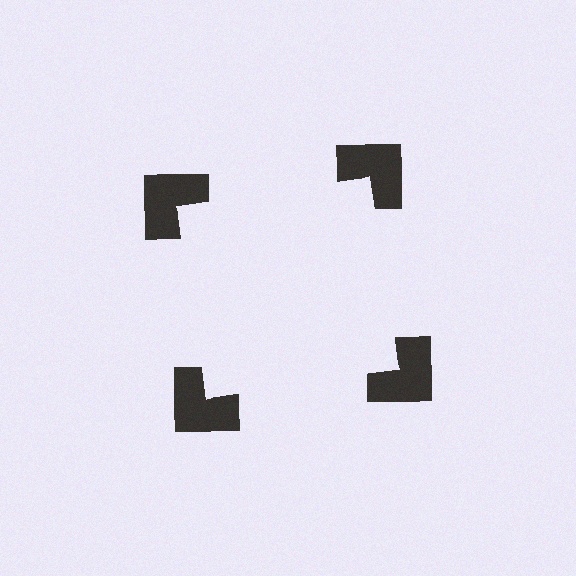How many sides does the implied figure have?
4 sides.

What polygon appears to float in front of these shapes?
An illusory square — its edges are inferred from the aligned wedge cuts in the notched squares, not physically drawn.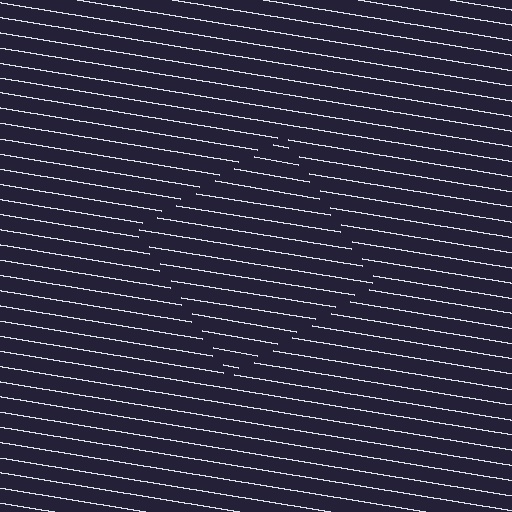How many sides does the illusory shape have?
4 sides — the line-ends trace a square.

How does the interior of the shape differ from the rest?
The interior of the shape contains the same grating, shifted by half a period — the contour is defined by the phase discontinuity where line-ends from the inner and outer gratings abut.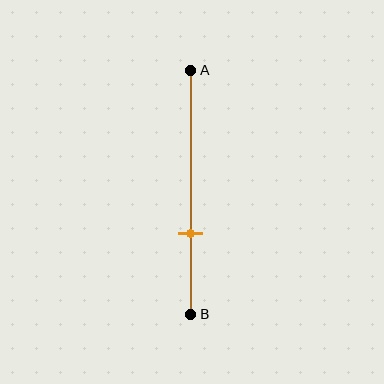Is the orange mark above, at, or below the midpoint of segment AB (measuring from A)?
The orange mark is below the midpoint of segment AB.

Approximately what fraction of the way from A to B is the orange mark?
The orange mark is approximately 65% of the way from A to B.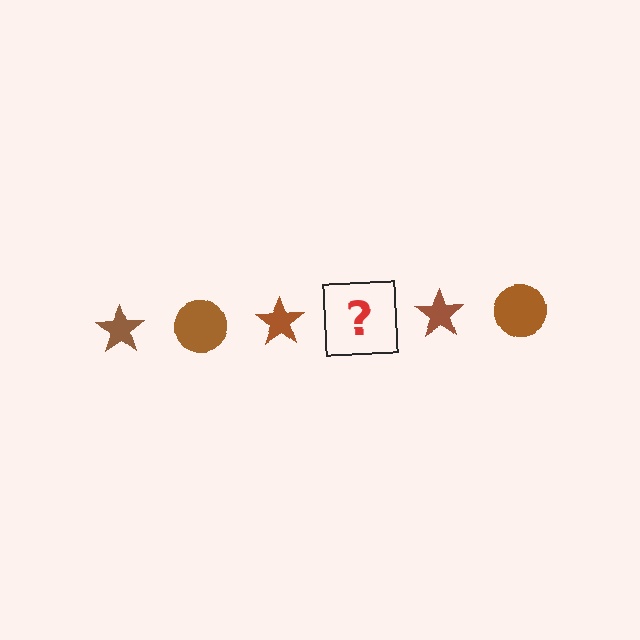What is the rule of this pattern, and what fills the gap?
The rule is that the pattern cycles through star, circle shapes in brown. The gap should be filled with a brown circle.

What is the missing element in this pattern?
The missing element is a brown circle.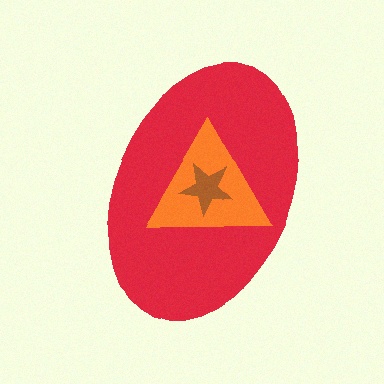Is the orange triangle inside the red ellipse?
Yes.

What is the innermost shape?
The brown star.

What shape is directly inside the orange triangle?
The brown star.